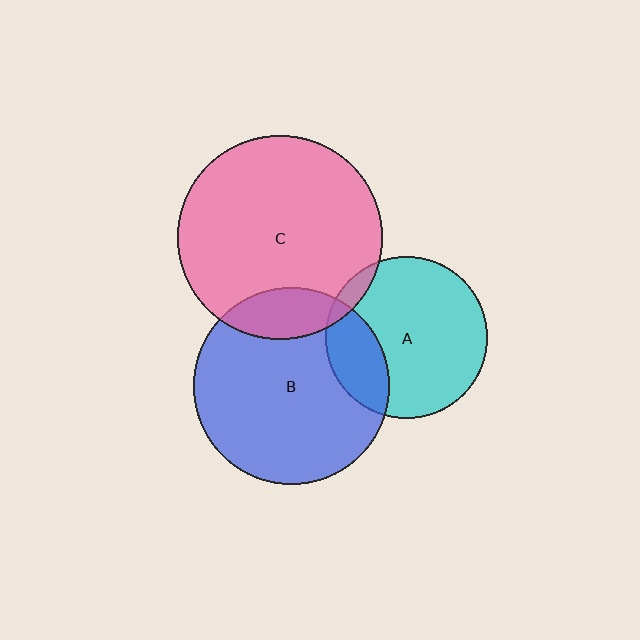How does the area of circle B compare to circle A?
Approximately 1.5 times.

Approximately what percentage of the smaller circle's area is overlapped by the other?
Approximately 5%.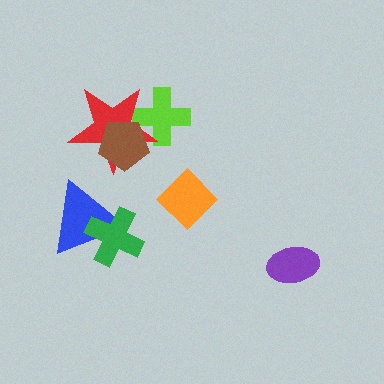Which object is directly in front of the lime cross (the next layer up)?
The red star is directly in front of the lime cross.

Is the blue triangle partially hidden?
Yes, it is partially covered by another shape.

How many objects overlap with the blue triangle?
1 object overlaps with the blue triangle.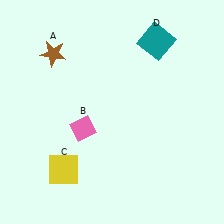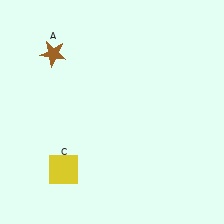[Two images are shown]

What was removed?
The pink diamond (B), the teal square (D) were removed in Image 2.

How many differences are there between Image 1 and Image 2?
There are 2 differences between the two images.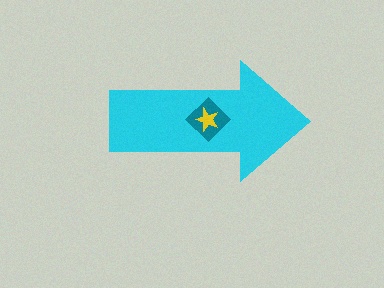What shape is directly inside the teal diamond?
The yellow star.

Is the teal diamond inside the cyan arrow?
Yes.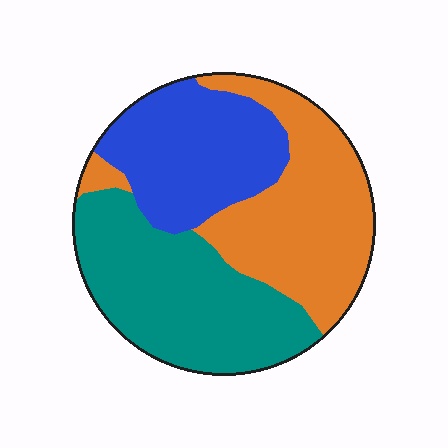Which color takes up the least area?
Blue, at roughly 25%.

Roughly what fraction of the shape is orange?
Orange takes up between a third and a half of the shape.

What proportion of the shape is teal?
Teal covers roughly 35% of the shape.